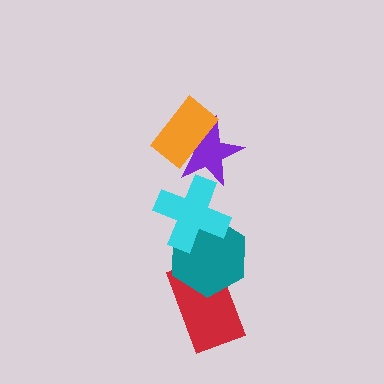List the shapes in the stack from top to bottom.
From top to bottom: the orange rectangle, the purple star, the cyan cross, the teal hexagon, the red rectangle.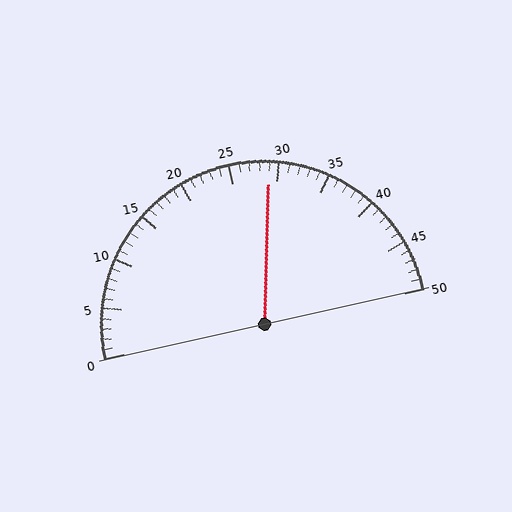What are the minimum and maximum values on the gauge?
The gauge ranges from 0 to 50.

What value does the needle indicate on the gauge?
The needle indicates approximately 29.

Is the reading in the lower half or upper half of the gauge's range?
The reading is in the upper half of the range (0 to 50).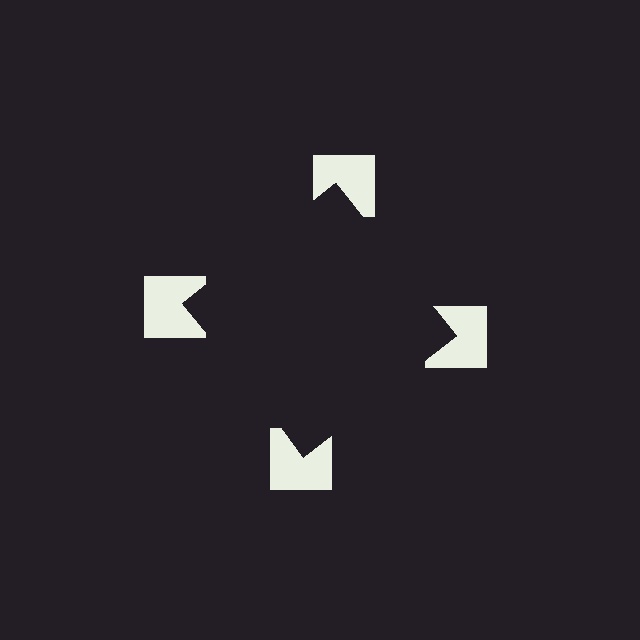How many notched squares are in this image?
There are 4 — one at each vertex of the illusory square.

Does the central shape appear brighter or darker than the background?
It typically appears slightly darker than the background, even though no actual brightness change is drawn.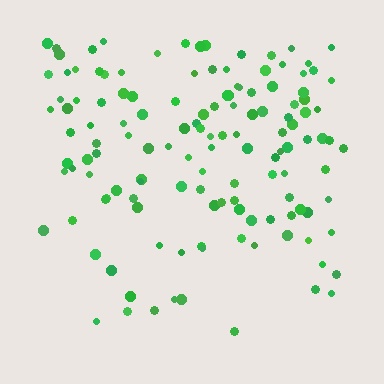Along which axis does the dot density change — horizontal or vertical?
Vertical.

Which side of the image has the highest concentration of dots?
The top.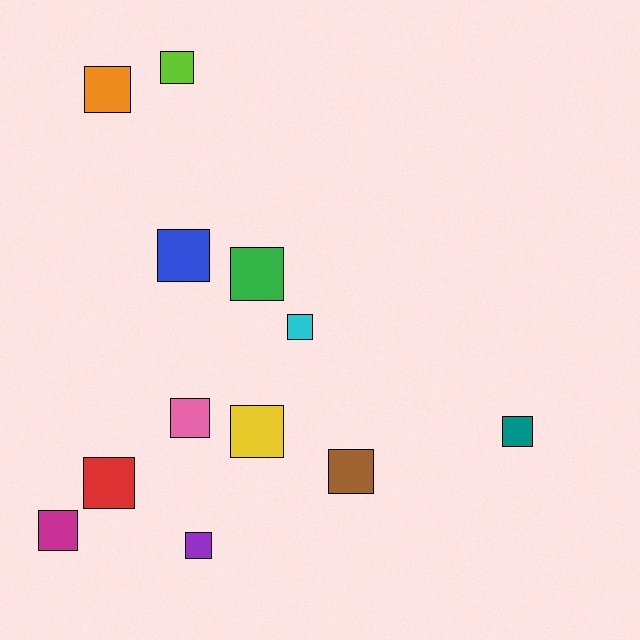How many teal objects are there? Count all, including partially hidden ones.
There is 1 teal object.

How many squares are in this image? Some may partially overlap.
There are 12 squares.